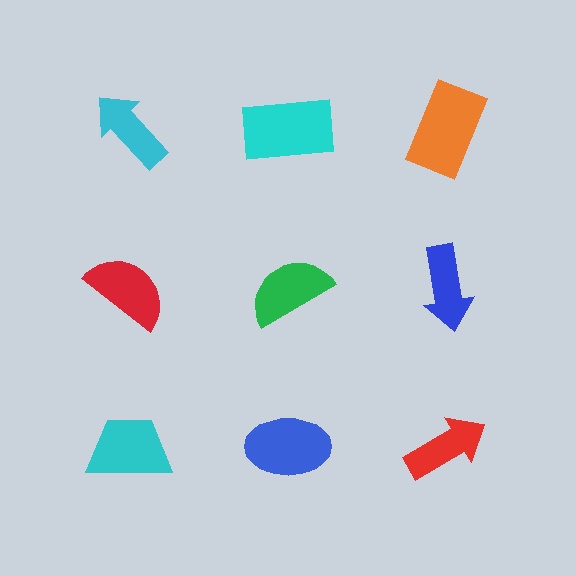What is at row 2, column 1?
A red semicircle.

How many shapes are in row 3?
3 shapes.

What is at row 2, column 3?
A blue arrow.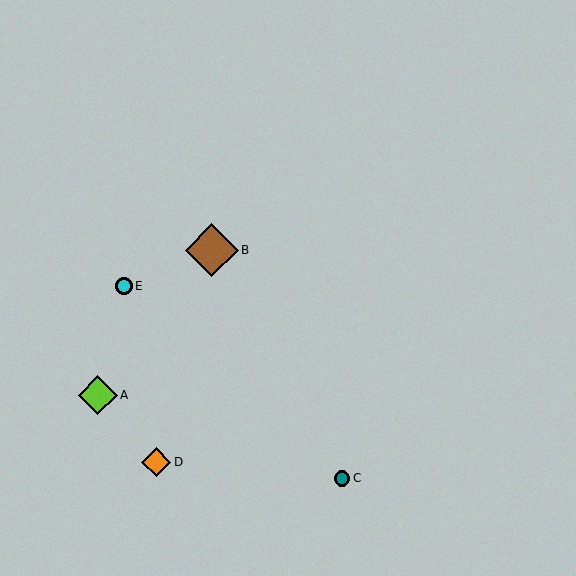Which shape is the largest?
The brown diamond (labeled B) is the largest.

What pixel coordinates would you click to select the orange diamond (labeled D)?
Click at (156, 462) to select the orange diamond D.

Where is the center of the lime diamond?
The center of the lime diamond is at (98, 395).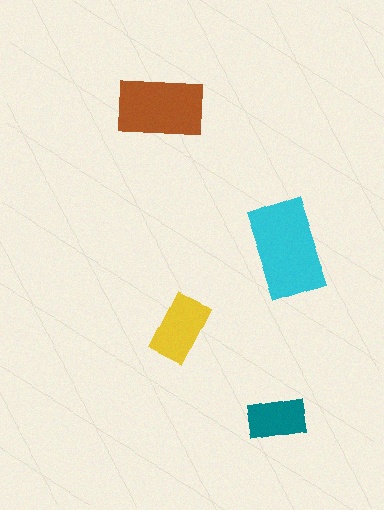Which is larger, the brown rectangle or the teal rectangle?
The brown one.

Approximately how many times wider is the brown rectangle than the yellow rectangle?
About 1.5 times wider.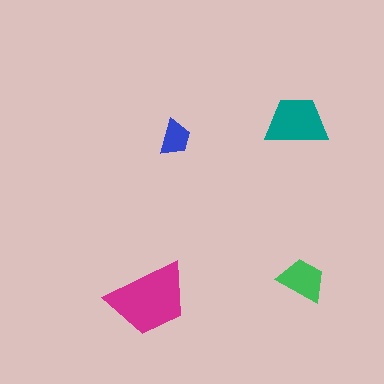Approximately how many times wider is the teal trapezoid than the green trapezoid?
About 1.5 times wider.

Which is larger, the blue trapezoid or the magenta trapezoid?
The magenta one.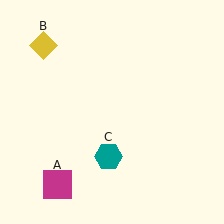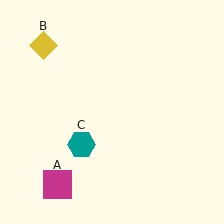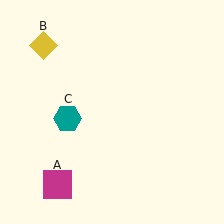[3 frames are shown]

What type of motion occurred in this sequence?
The teal hexagon (object C) rotated clockwise around the center of the scene.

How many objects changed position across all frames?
1 object changed position: teal hexagon (object C).